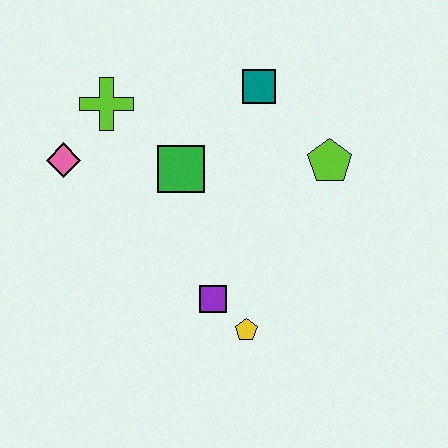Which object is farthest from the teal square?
The yellow pentagon is farthest from the teal square.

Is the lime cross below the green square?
No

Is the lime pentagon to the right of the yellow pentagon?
Yes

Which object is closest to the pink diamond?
The lime cross is closest to the pink diamond.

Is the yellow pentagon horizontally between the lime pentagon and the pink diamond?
Yes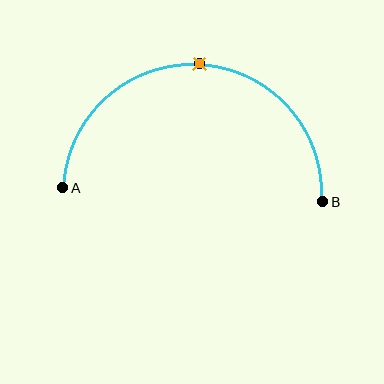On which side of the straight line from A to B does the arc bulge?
The arc bulges above the straight line connecting A and B.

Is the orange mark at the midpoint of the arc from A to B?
Yes. The orange mark lies on the arc at equal arc-length from both A and B — it is the arc midpoint.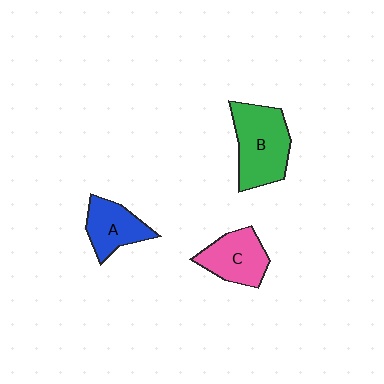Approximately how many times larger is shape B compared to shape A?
Approximately 1.6 times.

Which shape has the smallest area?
Shape A (blue).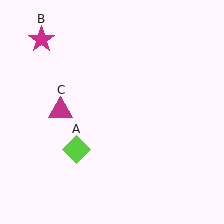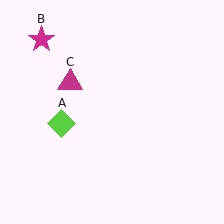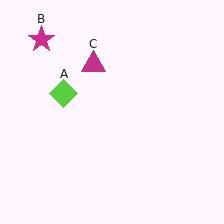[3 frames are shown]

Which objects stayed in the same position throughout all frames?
Magenta star (object B) remained stationary.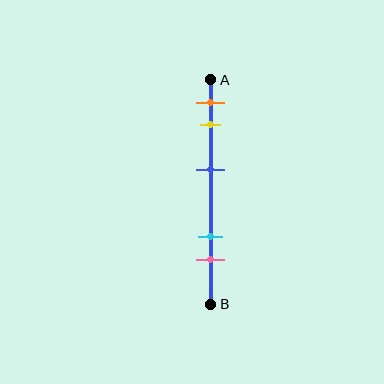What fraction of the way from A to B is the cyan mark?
The cyan mark is approximately 70% (0.7) of the way from A to B.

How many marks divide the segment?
There are 5 marks dividing the segment.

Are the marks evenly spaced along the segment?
No, the marks are not evenly spaced.